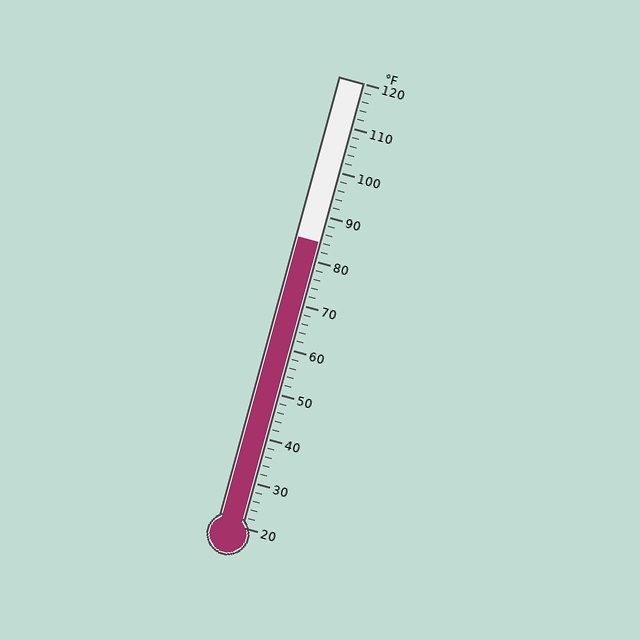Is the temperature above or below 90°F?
The temperature is below 90°F.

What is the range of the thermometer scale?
The thermometer scale ranges from 20°F to 120°F.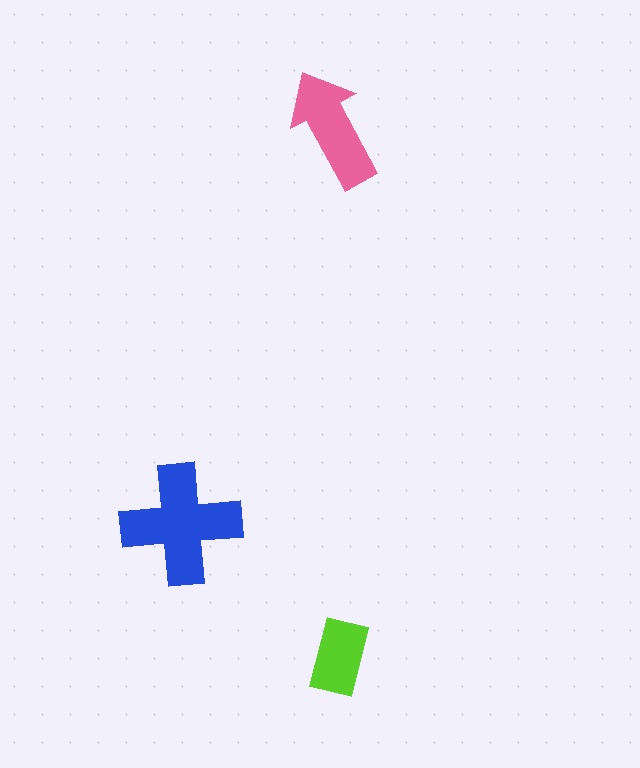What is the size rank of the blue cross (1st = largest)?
1st.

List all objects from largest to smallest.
The blue cross, the pink arrow, the lime rectangle.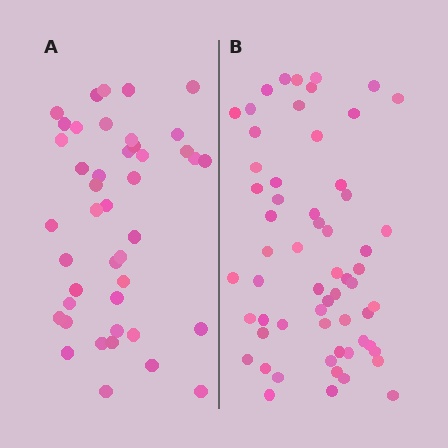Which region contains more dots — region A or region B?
Region B (the right region) has more dots.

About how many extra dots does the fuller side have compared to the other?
Region B has approximately 15 more dots than region A.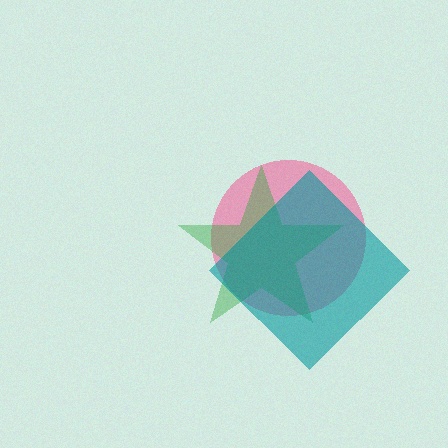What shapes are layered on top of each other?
The layered shapes are: a pink circle, a green star, a teal diamond.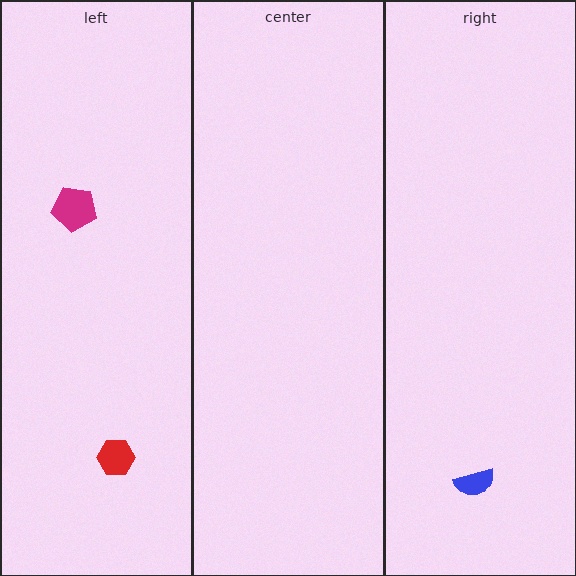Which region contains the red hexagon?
The left region.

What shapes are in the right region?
The blue semicircle.